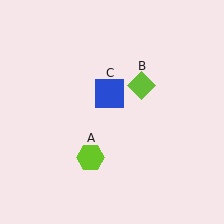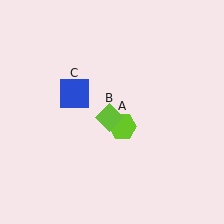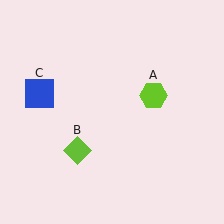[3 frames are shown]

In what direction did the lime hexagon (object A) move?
The lime hexagon (object A) moved up and to the right.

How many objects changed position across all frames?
3 objects changed position: lime hexagon (object A), lime diamond (object B), blue square (object C).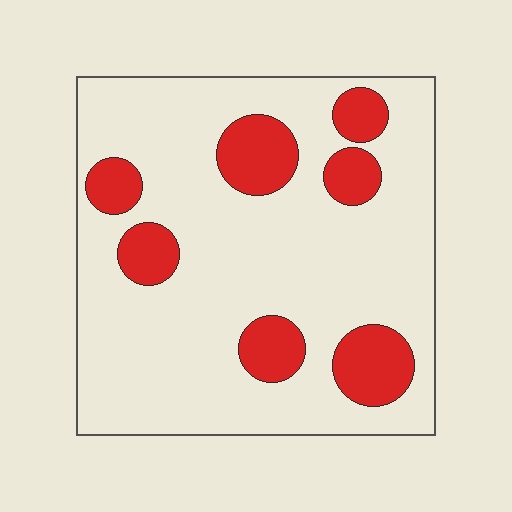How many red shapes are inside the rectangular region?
7.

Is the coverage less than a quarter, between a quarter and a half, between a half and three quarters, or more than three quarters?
Less than a quarter.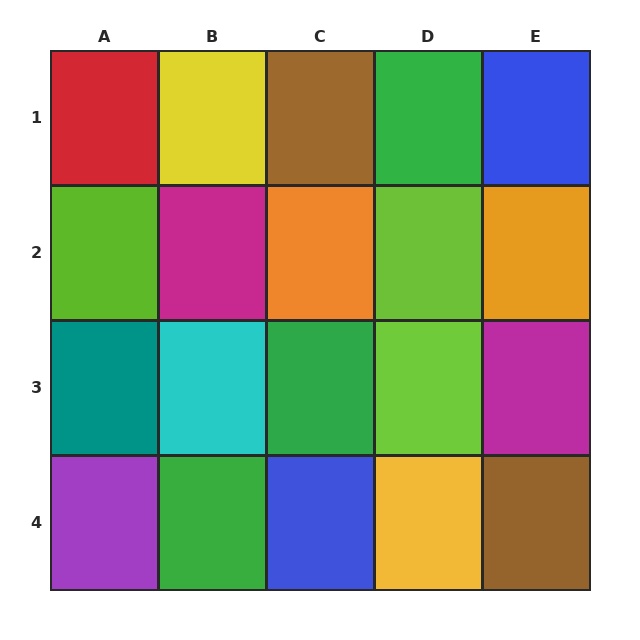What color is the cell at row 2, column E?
Orange.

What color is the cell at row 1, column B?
Yellow.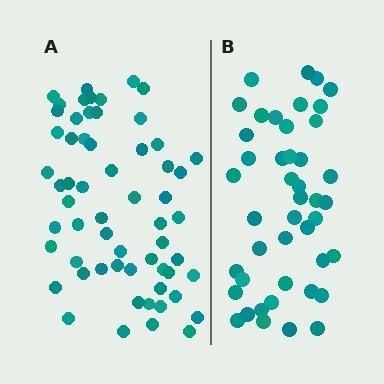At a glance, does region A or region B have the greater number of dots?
Region A (the left region) has more dots.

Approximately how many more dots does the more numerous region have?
Region A has approximately 15 more dots than region B.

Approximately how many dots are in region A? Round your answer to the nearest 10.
About 60 dots.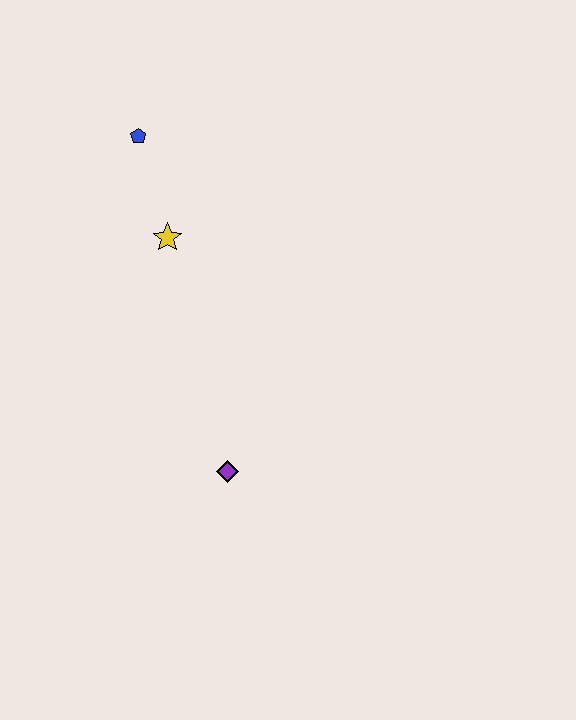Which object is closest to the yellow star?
The blue pentagon is closest to the yellow star.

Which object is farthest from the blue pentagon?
The purple diamond is farthest from the blue pentagon.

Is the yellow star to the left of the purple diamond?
Yes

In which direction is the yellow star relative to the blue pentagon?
The yellow star is below the blue pentagon.